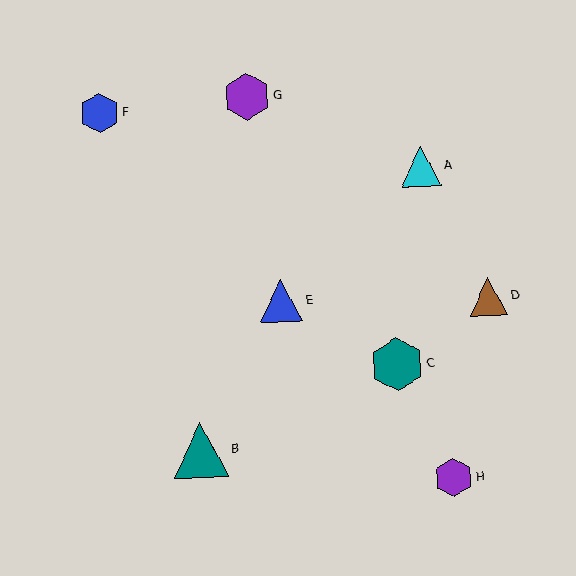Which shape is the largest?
The teal triangle (labeled B) is the largest.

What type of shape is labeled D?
Shape D is a brown triangle.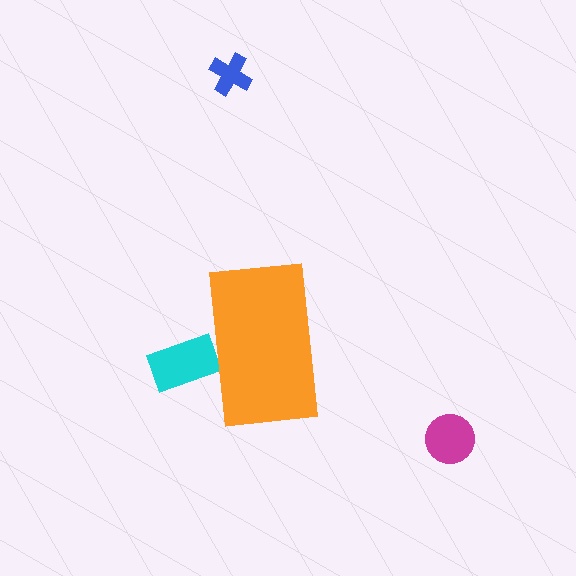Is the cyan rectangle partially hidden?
Yes, the cyan rectangle is partially hidden behind the orange rectangle.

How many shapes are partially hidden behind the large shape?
1 shape is partially hidden.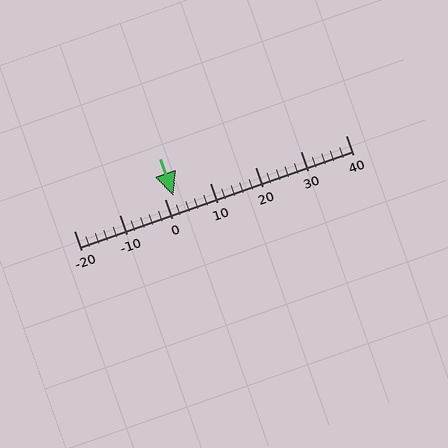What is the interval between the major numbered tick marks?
The major tick marks are spaced 10 units apart.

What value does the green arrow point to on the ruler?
The green arrow points to approximately 2.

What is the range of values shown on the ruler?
The ruler shows values from -20 to 40.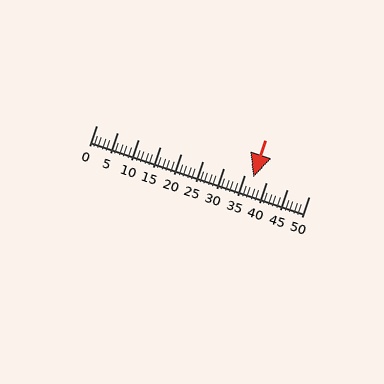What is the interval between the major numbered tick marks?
The major tick marks are spaced 5 units apart.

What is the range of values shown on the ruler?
The ruler shows values from 0 to 50.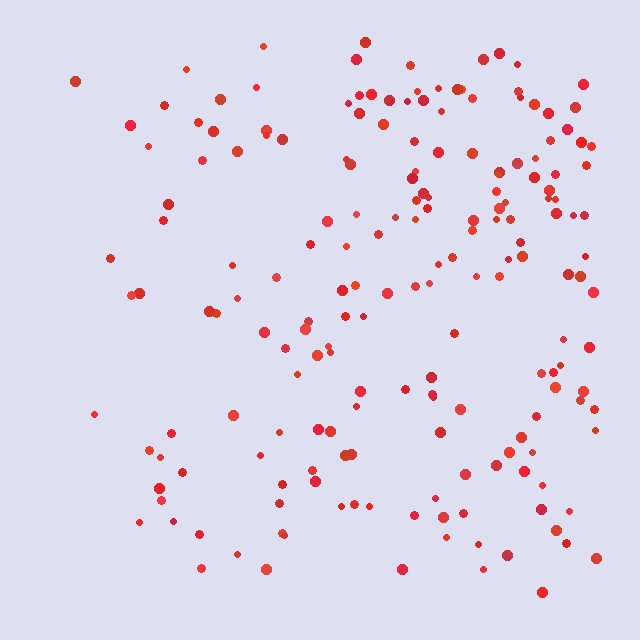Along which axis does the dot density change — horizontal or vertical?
Horizontal.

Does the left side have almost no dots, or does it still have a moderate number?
Still a moderate number, just noticeably fewer than the right.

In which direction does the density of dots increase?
From left to right, with the right side densest.